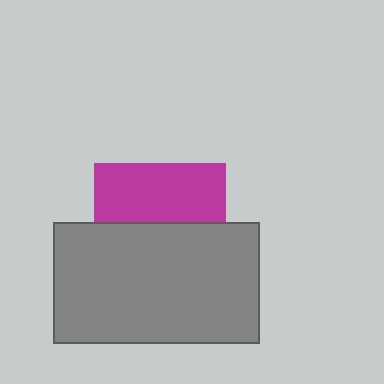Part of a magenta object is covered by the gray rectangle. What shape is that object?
It is a square.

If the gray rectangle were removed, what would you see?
You would see the complete magenta square.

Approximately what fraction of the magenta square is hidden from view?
Roughly 56% of the magenta square is hidden behind the gray rectangle.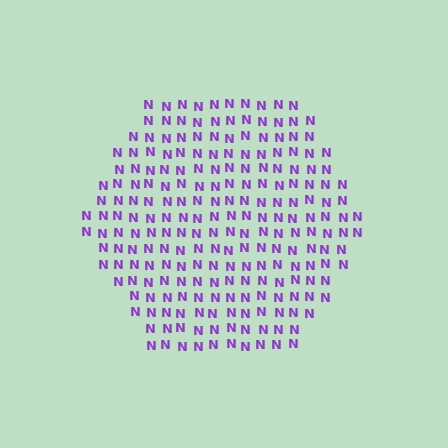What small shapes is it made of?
It is made of small letter N's.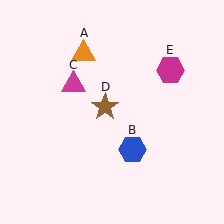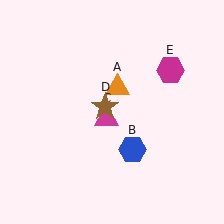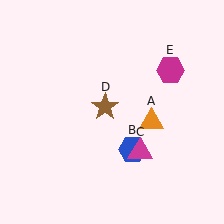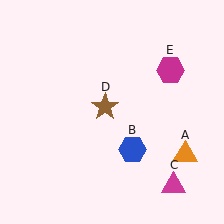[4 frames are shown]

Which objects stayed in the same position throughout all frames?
Blue hexagon (object B) and brown star (object D) and magenta hexagon (object E) remained stationary.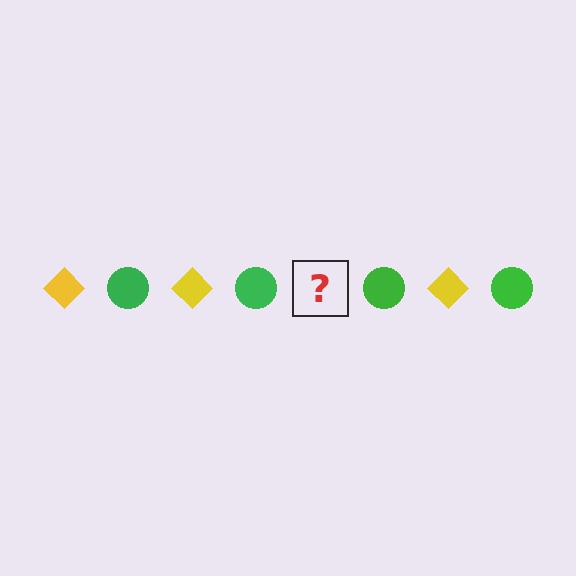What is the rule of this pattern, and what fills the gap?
The rule is that the pattern alternates between yellow diamond and green circle. The gap should be filled with a yellow diamond.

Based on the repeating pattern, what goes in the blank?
The blank should be a yellow diamond.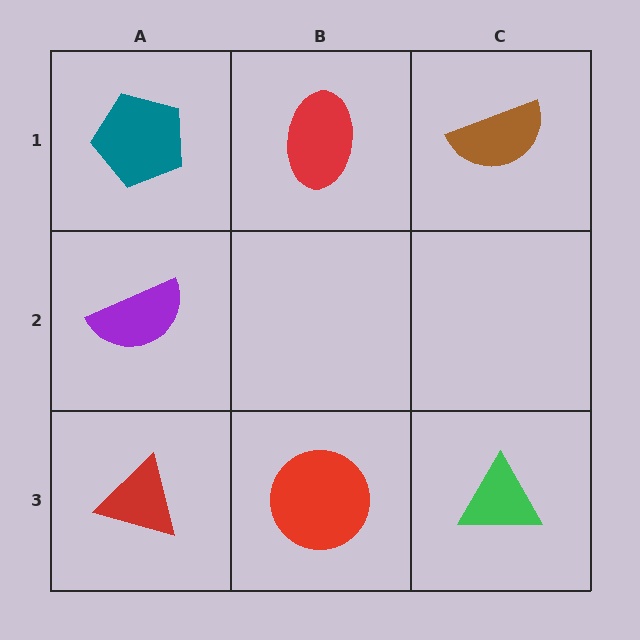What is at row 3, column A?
A red triangle.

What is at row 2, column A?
A purple semicircle.